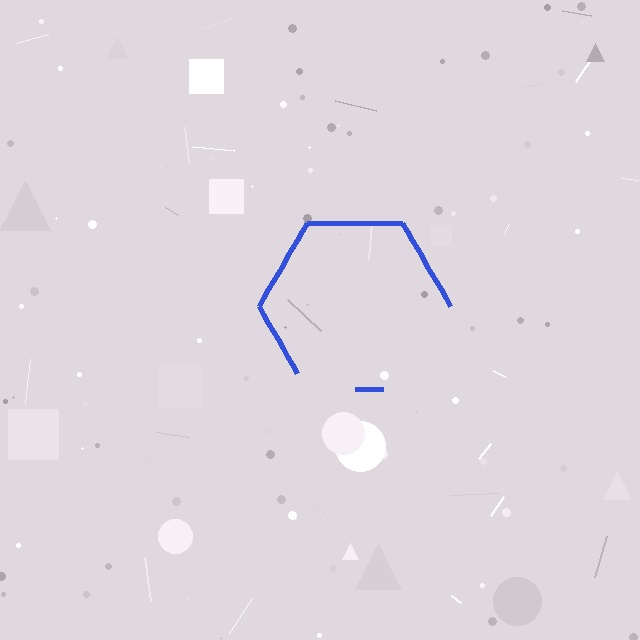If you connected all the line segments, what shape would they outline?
They would outline a hexagon.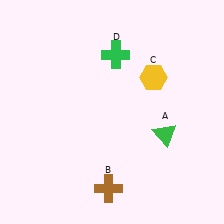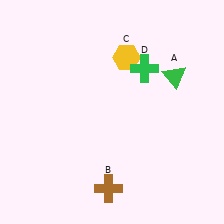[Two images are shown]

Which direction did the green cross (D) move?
The green cross (D) moved right.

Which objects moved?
The objects that moved are: the green triangle (A), the yellow hexagon (C), the green cross (D).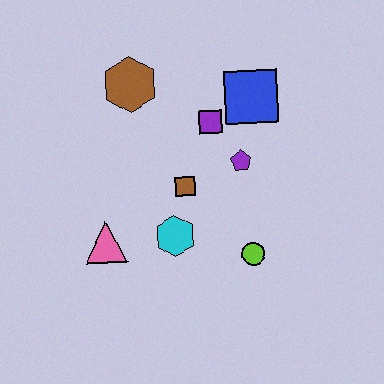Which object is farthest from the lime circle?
The brown hexagon is farthest from the lime circle.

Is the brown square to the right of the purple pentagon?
No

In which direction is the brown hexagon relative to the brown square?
The brown hexagon is above the brown square.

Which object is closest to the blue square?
The purple square is closest to the blue square.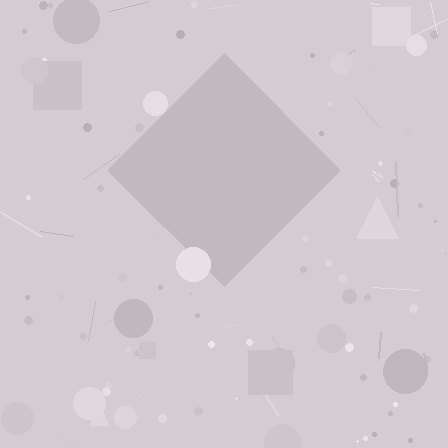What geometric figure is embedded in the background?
A diamond is embedded in the background.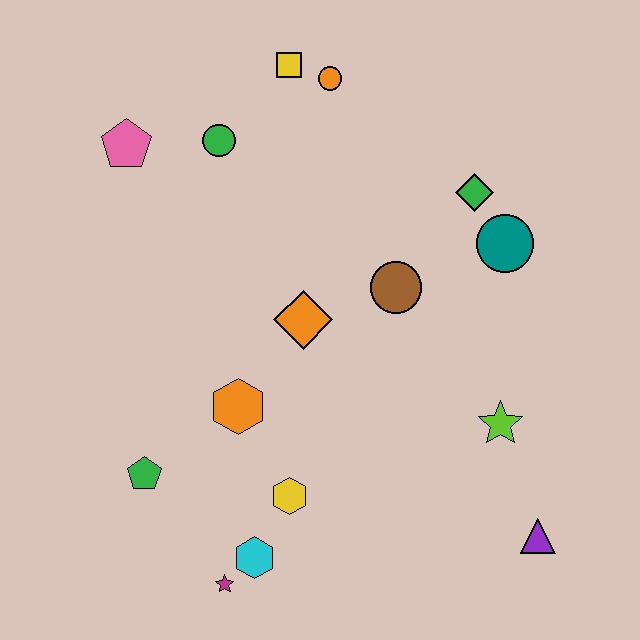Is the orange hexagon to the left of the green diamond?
Yes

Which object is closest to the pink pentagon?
The green circle is closest to the pink pentagon.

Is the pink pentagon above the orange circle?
No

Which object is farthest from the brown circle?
The magenta star is farthest from the brown circle.